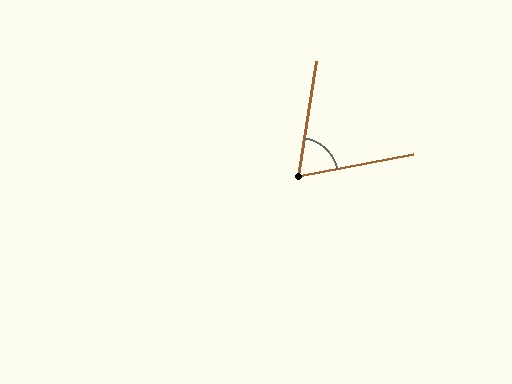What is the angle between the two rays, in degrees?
Approximately 70 degrees.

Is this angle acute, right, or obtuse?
It is acute.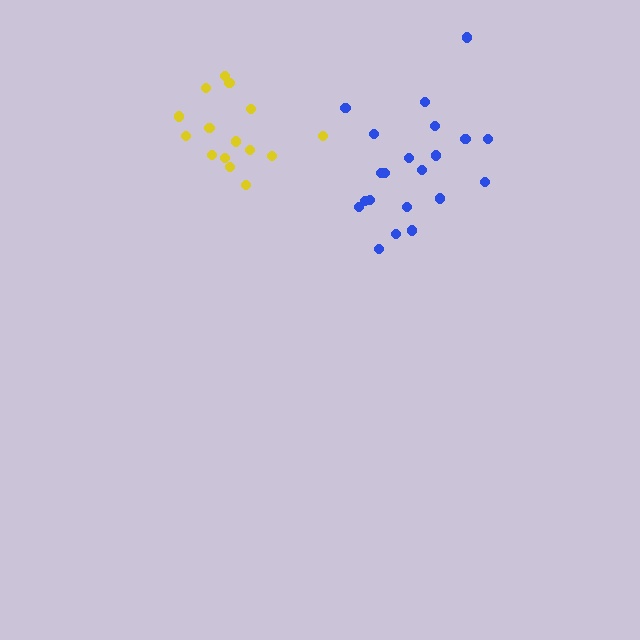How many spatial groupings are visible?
There are 2 spatial groupings.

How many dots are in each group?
Group 1: 21 dots, Group 2: 15 dots (36 total).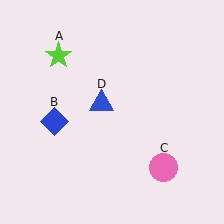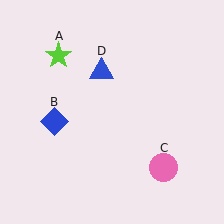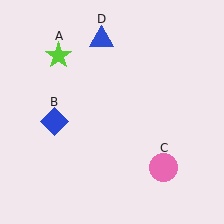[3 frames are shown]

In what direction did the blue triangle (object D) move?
The blue triangle (object D) moved up.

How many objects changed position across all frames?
1 object changed position: blue triangle (object D).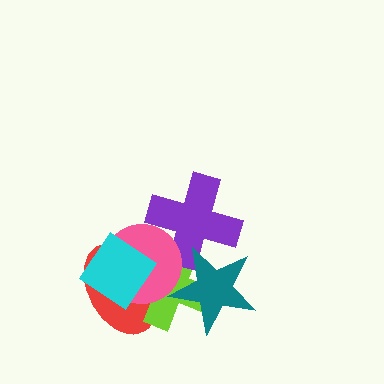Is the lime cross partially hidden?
Yes, it is partially covered by another shape.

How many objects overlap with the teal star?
3 objects overlap with the teal star.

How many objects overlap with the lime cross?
5 objects overlap with the lime cross.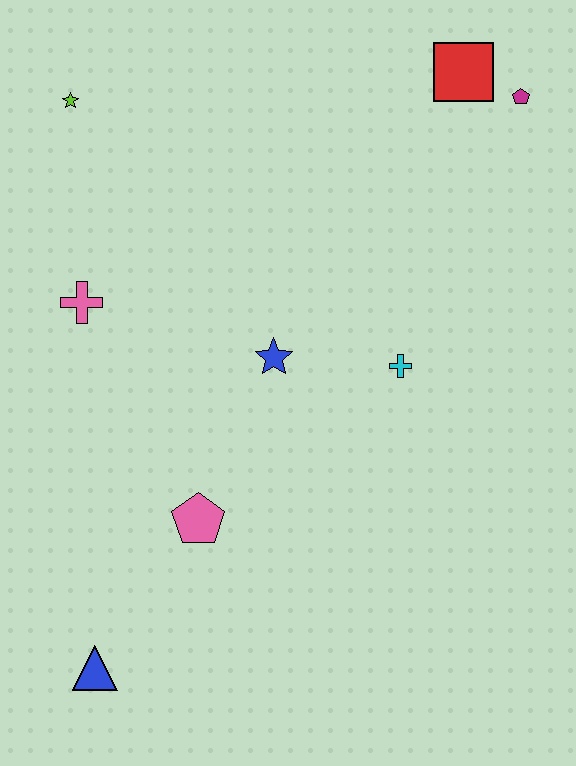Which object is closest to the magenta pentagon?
The red square is closest to the magenta pentagon.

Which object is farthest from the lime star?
The blue triangle is farthest from the lime star.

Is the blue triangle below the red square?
Yes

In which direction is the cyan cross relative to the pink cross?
The cyan cross is to the right of the pink cross.